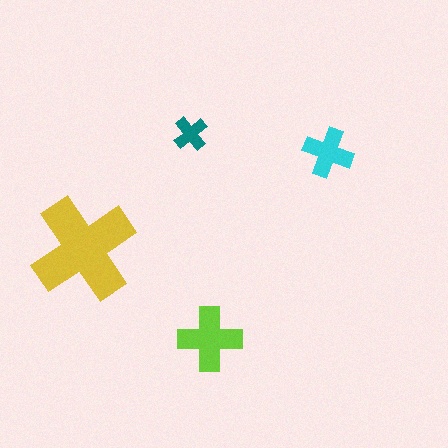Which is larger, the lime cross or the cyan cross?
The lime one.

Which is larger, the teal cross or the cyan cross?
The cyan one.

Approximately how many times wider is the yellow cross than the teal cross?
About 3 times wider.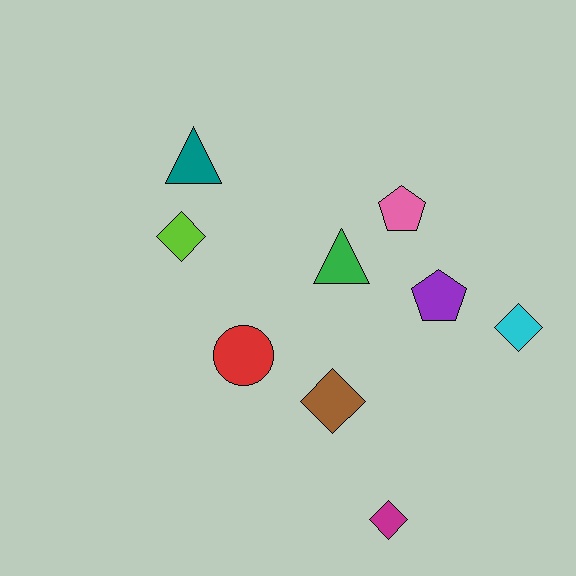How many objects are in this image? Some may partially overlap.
There are 9 objects.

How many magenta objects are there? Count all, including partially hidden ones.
There is 1 magenta object.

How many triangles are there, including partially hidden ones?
There are 2 triangles.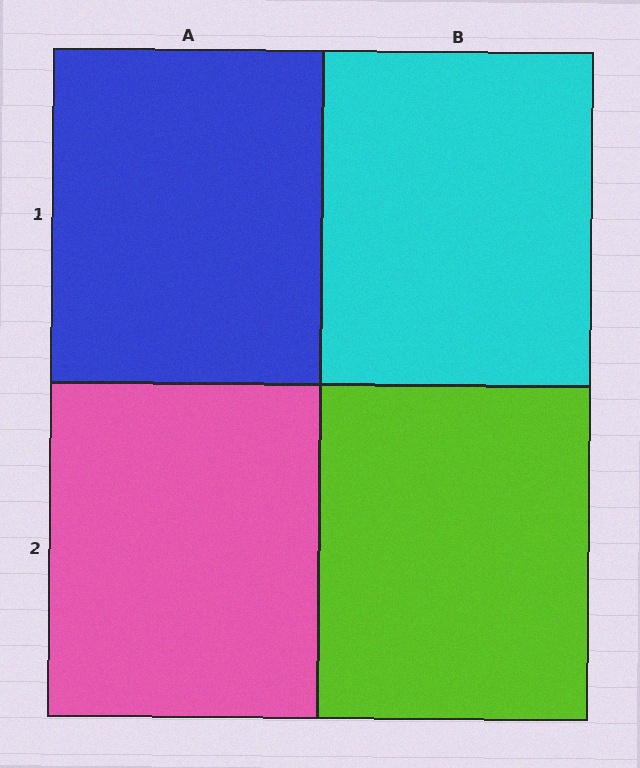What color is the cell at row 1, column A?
Blue.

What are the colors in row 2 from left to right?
Pink, lime.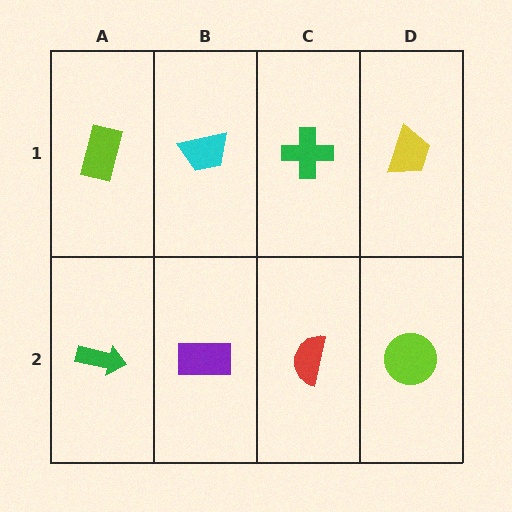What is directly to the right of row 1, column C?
A yellow trapezoid.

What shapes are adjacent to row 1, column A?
A green arrow (row 2, column A), a cyan trapezoid (row 1, column B).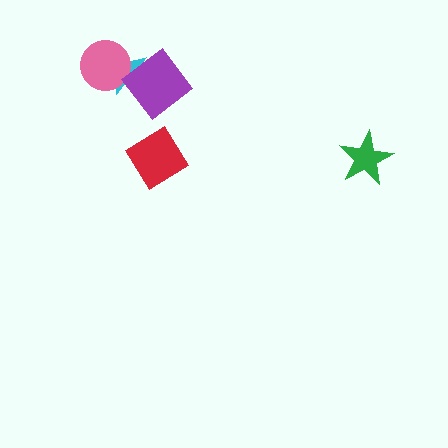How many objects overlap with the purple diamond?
1 object overlaps with the purple diamond.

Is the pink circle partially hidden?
No, no other shape covers it.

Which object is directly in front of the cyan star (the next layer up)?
The pink circle is directly in front of the cyan star.